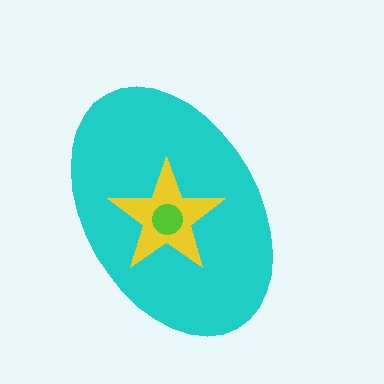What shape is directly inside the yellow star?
The lime circle.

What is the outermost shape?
The cyan ellipse.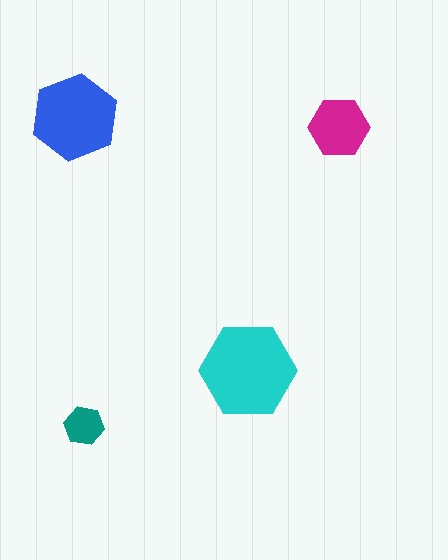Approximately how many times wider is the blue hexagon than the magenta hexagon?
About 1.5 times wider.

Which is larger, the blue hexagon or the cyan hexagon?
The cyan one.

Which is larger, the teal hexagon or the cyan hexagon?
The cyan one.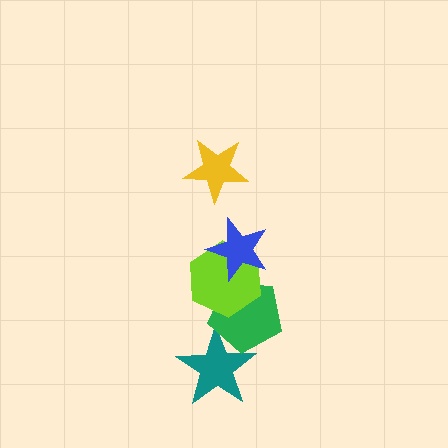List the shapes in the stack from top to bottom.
From top to bottom: the yellow star, the blue star, the lime hexagon, the green pentagon, the teal star.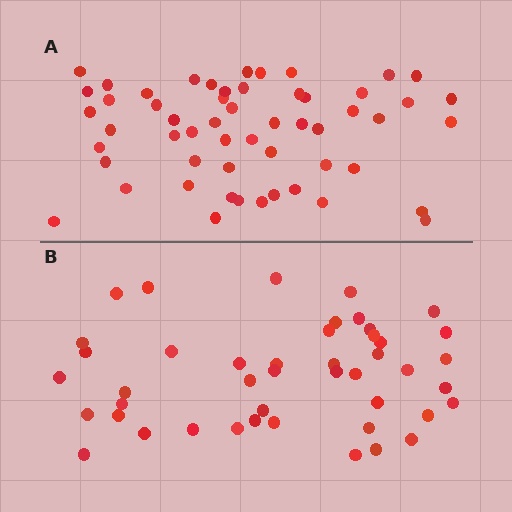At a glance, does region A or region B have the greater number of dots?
Region A (the top region) has more dots.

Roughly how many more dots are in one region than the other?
Region A has roughly 10 or so more dots than region B.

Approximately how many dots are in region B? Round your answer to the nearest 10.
About 40 dots. (The exact count is 45, which rounds to 40.)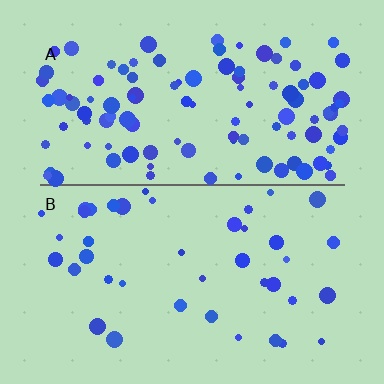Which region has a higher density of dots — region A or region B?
A (the top).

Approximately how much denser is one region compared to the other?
Approximately 2.7× — region A over region B.